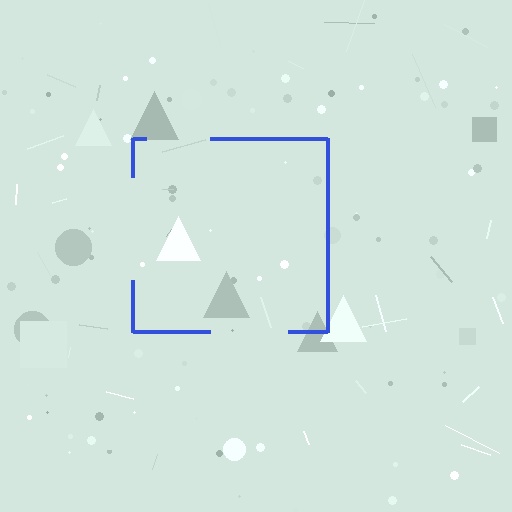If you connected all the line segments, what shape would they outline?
They would outline a square.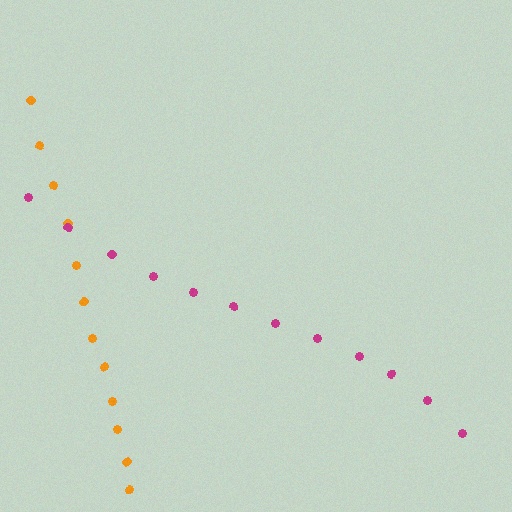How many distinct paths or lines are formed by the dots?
There are 2 distinct paths.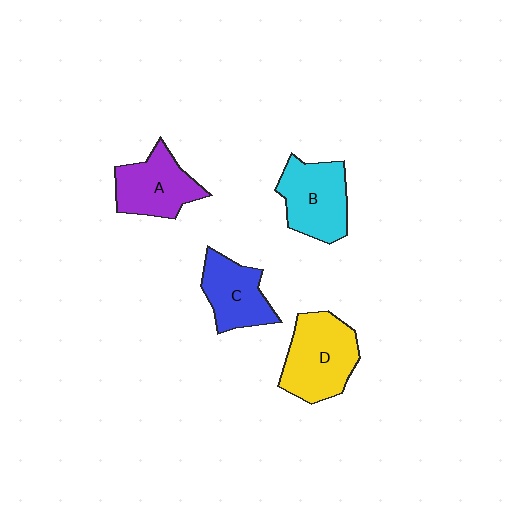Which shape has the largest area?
Shape D (yellow).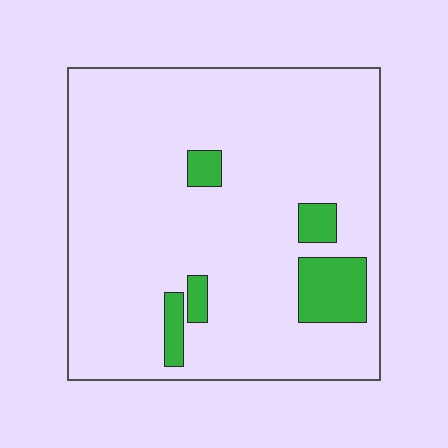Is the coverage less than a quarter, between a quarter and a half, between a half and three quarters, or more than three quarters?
Less than a quarter.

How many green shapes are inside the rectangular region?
5.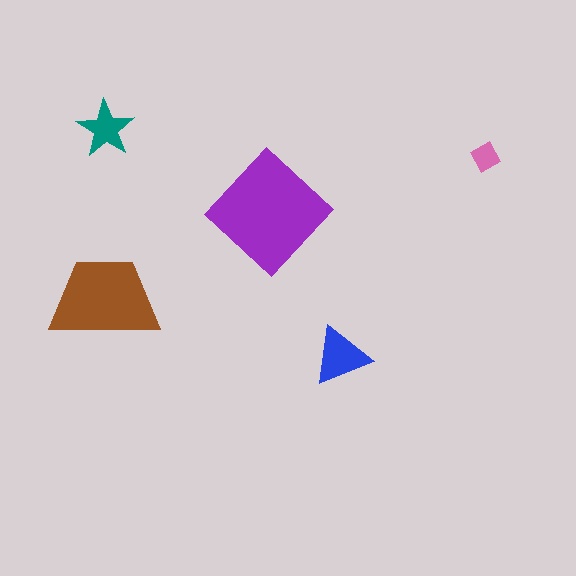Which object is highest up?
The teal star is topmost.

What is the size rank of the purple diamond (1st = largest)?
1st.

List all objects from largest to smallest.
The purple diamond, the brown trapezoid, the blue triangle, the teal star, the pink diamond.